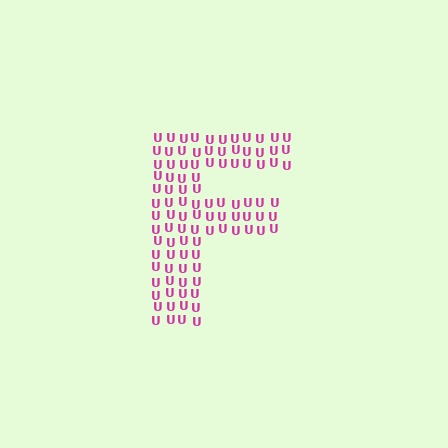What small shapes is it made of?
It is made of small letter U's.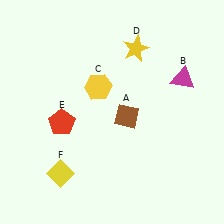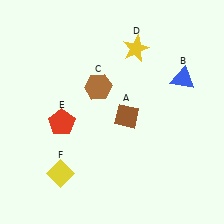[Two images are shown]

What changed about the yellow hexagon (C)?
In Image 1, C is yellow. In Image 2, it changed to brown.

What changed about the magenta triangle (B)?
In Image 1, B is magenta. In Image 2, it changed to blue.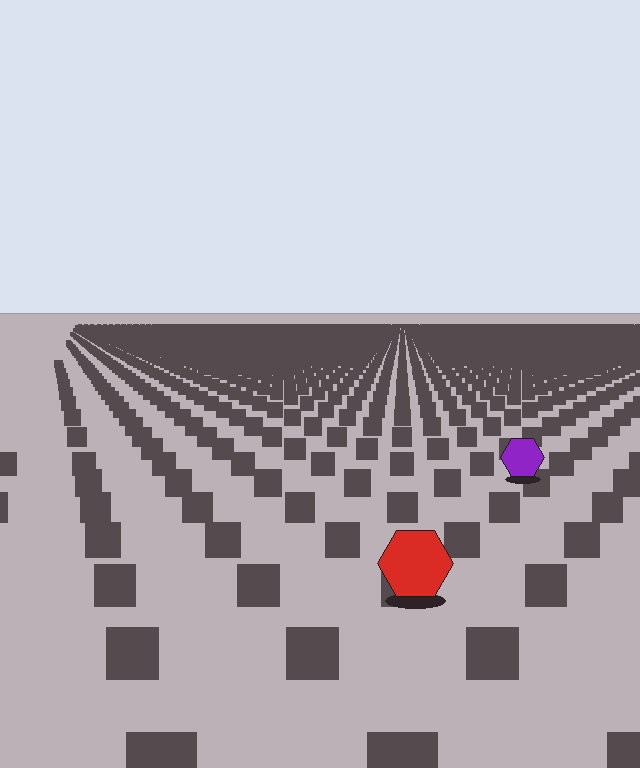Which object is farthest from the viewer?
The purple hexagon is farthest from the viewer. It appears smaller and the ground texture around it is denser.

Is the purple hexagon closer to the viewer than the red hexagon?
No. The red hexagon is closer — you can tell from the texture gradient: the ground texture is coarser near it.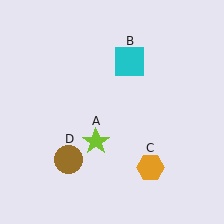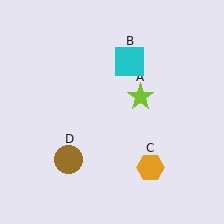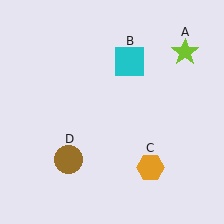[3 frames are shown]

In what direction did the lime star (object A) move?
The lime star (object A) moved up and to the right.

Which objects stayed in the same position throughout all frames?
Cyan square (object B) and orange hexagon (object C) and brown circle (object D) remained stationary.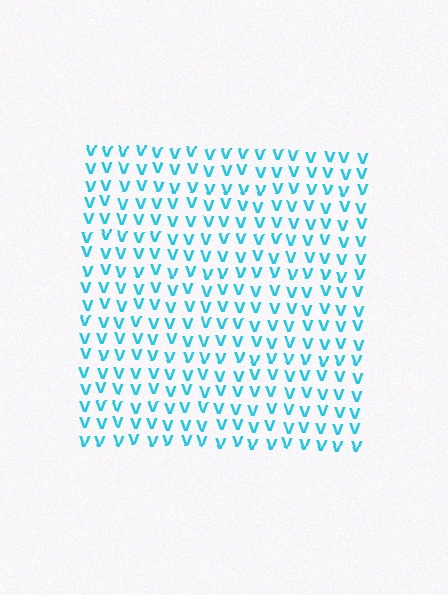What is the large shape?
The large shape is a square.